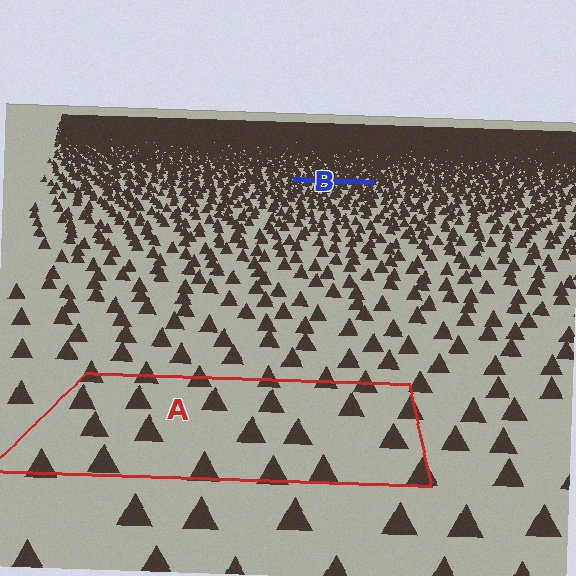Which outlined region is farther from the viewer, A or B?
Region B is farther from the viewer — the texture elements inside it appear smaller and more densely packed.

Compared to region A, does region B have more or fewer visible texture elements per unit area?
Region B has more texture elements per unit area — they are packed more densely because it is farther away.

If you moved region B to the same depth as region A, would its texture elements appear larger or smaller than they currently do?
They would appear larger. At a closer depth, the same texture elements are projected at a bigger on-screen size.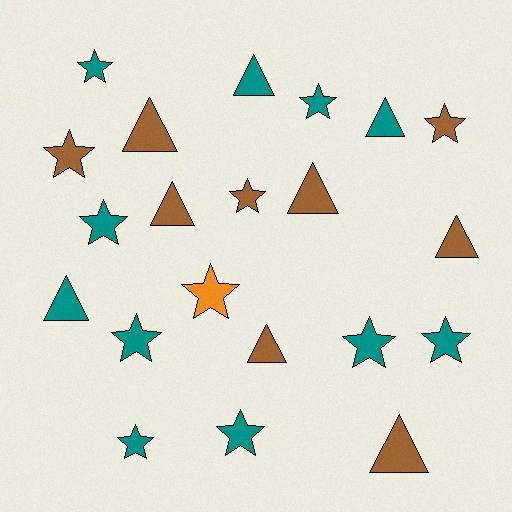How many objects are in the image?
There are 21 objects.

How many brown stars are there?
There are 3 brown stars.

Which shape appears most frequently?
Star, with 12 objects.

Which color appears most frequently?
Teal, with 11 objects.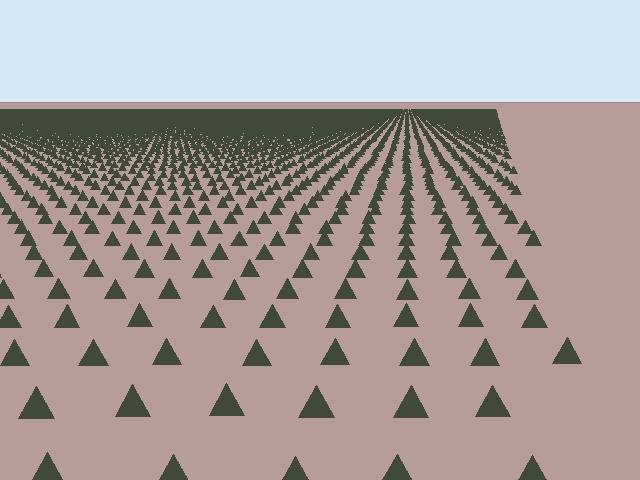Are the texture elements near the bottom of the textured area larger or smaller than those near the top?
Larger. Near the bottom, elements are closer to the viewer and appear at a bigger on-screen size.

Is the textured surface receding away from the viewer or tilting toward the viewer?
The surface is receding away from the viewer. Texture elements get smaller and denser toward the top.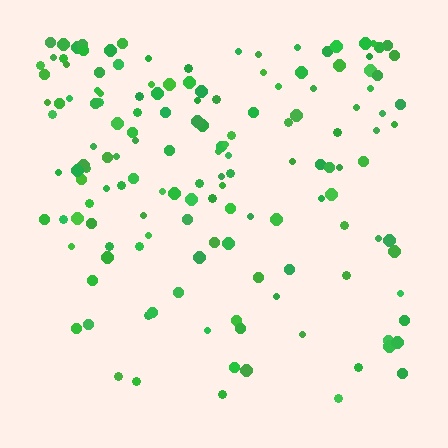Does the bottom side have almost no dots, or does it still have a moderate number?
Still a moderate number, just noticeably fewer than the top.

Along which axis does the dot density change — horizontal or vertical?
Vertical.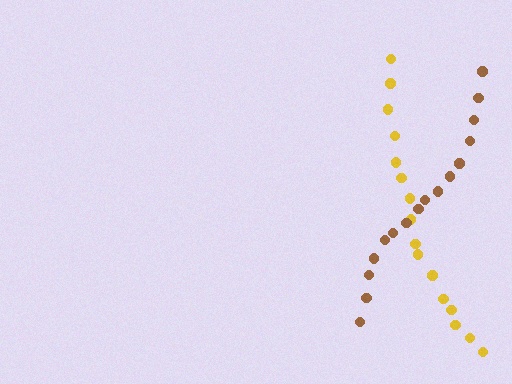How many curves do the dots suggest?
There are 2 distinct paths.